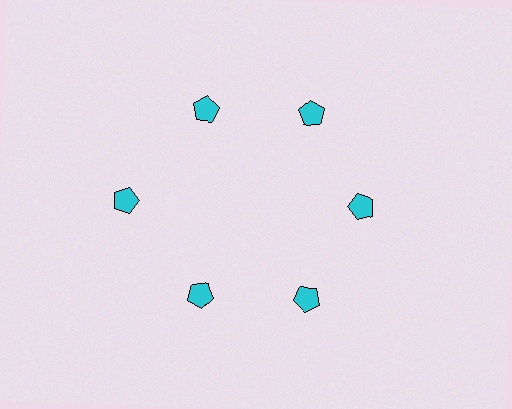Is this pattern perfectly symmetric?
No. The 6 cyan pentagons are arranged in a ring, but one element near the 9 o'clock position is pushed outward from the center, breaking the 6-fold rotational symmetry.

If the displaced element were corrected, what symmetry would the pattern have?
It would have 6-fold rotational symmetry — the pattern would map onto itself every 60 degrees.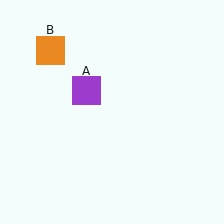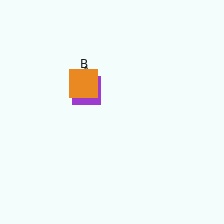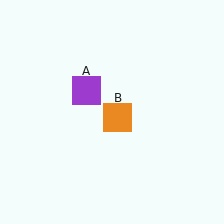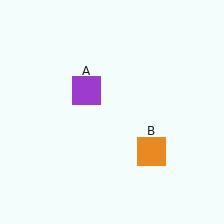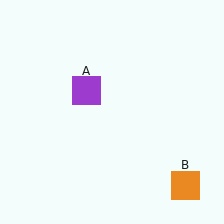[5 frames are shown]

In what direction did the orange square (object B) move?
The orange square (object B) moved down and to the right.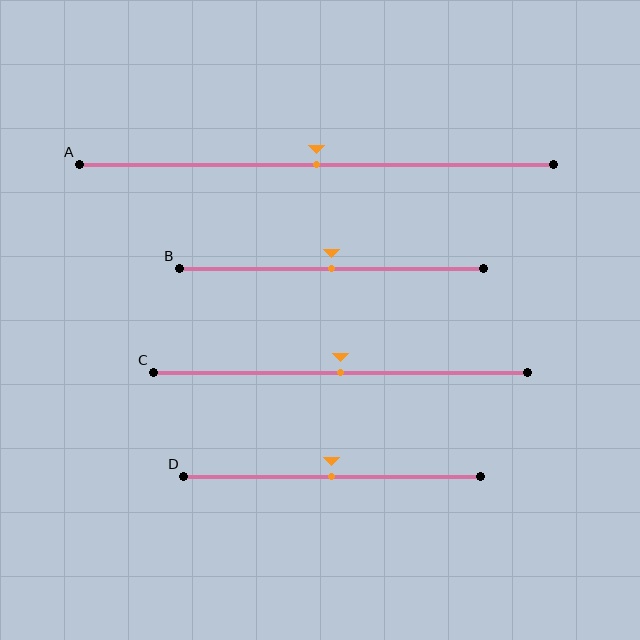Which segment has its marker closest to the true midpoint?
Segment A has its marker closest to the true midpoint.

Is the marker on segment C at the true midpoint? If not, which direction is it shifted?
Yes, the marker on segment C is at the true midpoint.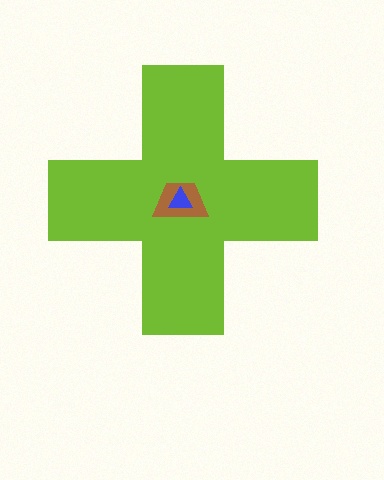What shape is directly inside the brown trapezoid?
The blue triangle.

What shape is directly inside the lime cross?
The brown trapezoid.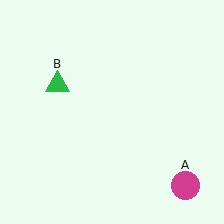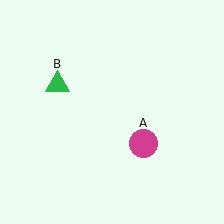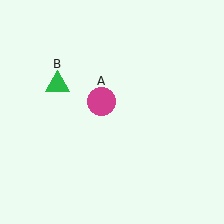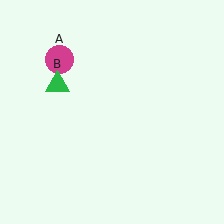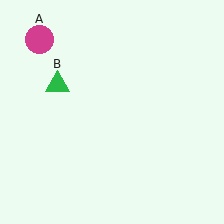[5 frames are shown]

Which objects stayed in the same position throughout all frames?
Green triangle (object B) remained stationary.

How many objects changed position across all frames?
1 object changed position: magenta circle (object A).